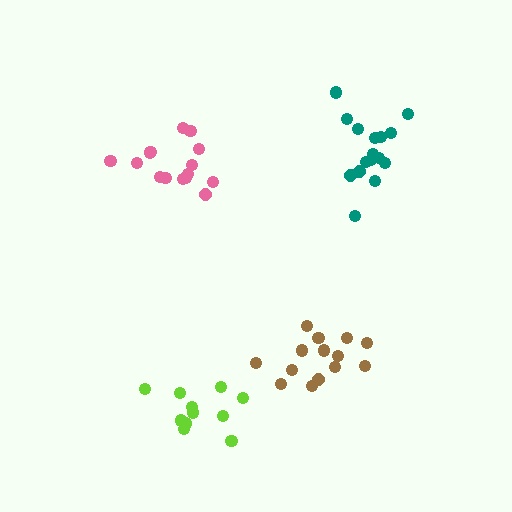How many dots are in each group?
Group 1: 15 dots, Group 2: 14 dots, Group 3: 11 dots, Group 4: 16 dots (56 total).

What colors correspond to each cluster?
The clusters are colored: pink, brown, lime, teal.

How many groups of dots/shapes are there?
There are 4 groups.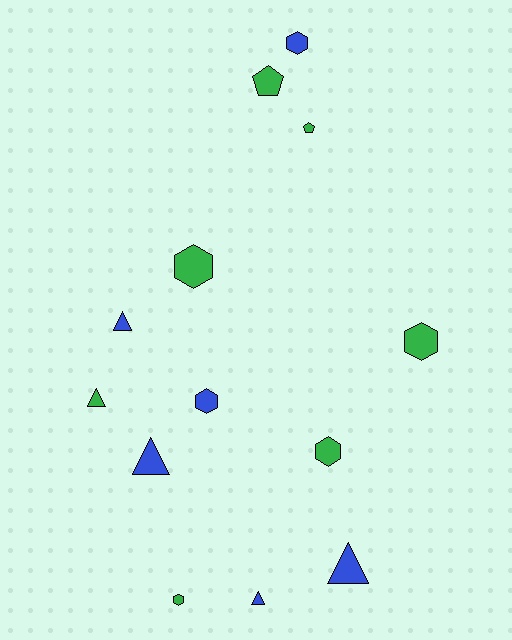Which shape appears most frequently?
Hexagon, with 6 objects.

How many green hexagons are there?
There are 4 green hexagons.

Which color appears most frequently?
Green, with 7 objects.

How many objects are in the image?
There are 13 objects.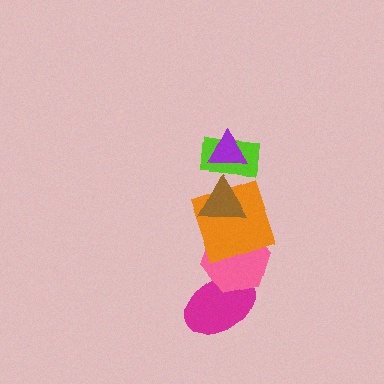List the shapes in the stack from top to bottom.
From top to bottom: the purple triangle, the lime rectangle, the brown triangle, the orange square, the pink hexagon, the magenta ellipse.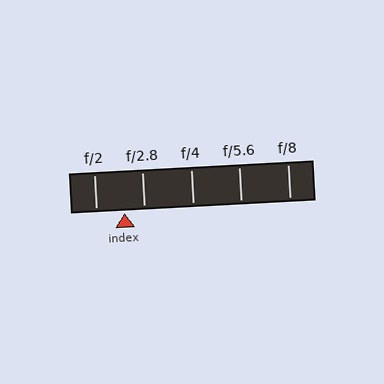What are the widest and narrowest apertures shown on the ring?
The widest aperture shown is f/2 and the narrowest is f/8.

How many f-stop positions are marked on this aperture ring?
There are 5 f-stop positions marked.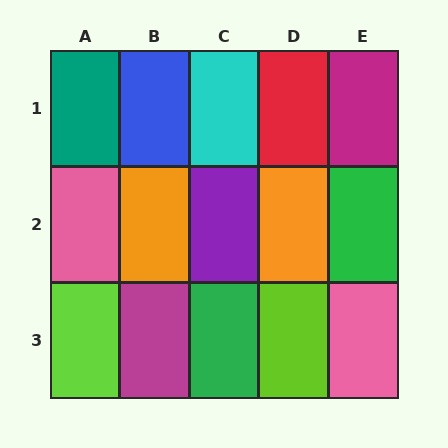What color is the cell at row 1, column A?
Teal.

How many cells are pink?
2 cells are pink.